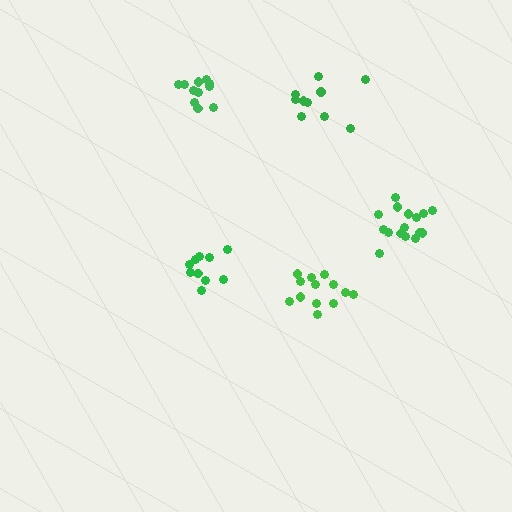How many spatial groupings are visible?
There are 5 spatial groupings.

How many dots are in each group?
Group 1: 13 dots, Group 2: 10 dots, Group 3: 10 dots, Group 4: 16 dots, Group 5: 11 dots (60 total).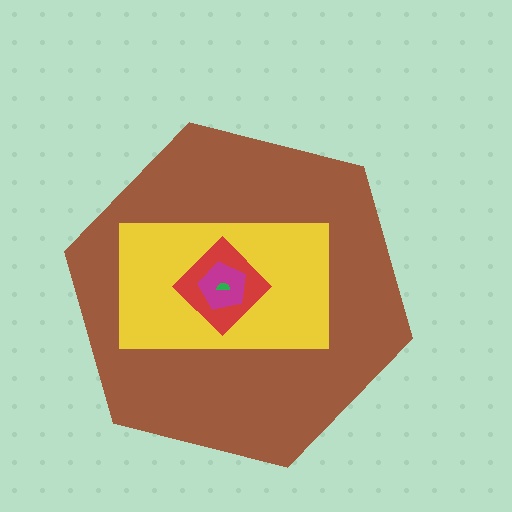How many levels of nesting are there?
5.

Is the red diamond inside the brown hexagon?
Yes.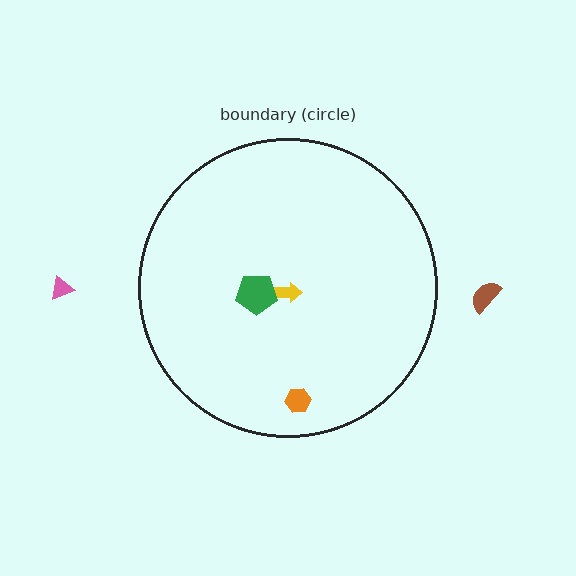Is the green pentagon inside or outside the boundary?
Inside.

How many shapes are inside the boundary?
3 inside, 2 outside.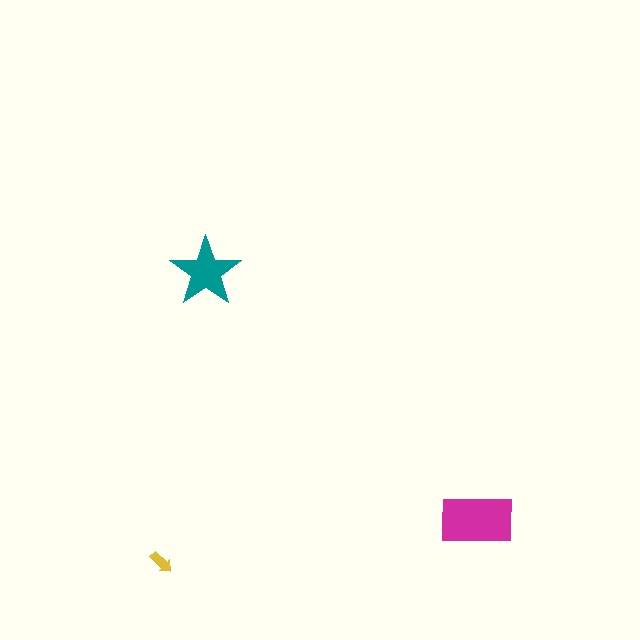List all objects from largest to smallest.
The magenta rectangle, the teal star, the yellow arrow.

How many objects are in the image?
There are 3 objects in the image.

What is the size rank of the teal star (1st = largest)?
2nd.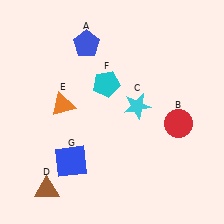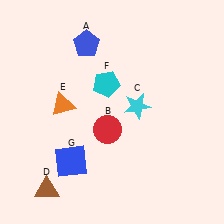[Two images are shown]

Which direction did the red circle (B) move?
The red circle (B) moved left.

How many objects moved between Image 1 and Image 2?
1 object moved between the two images.